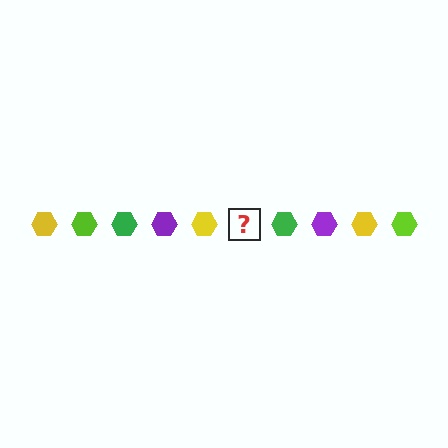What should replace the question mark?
The question mark should be replaced with a lime hexagon.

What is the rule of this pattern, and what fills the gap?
The rule is that the pattern cycles through yellow, lime, green, purple hexagons. The gap should be filled with a lime hexagon.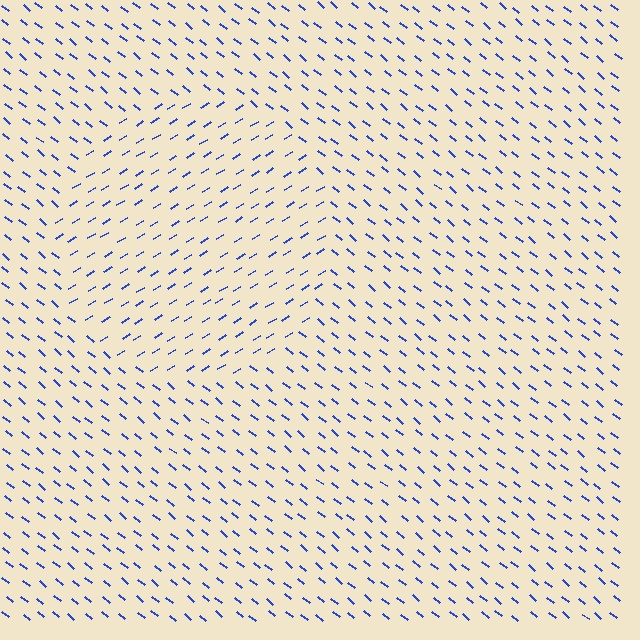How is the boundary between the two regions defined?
The boundary is defined purely by a change in line orientation (approximately 70 degrees difference). All lines are the same color and thickness.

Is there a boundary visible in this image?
Yes, there is a texture boundary formed by a change in line orientation.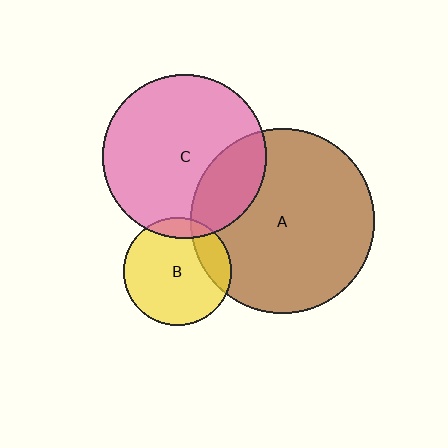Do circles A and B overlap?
Yes.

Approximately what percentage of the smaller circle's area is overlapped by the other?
Approximately 20%.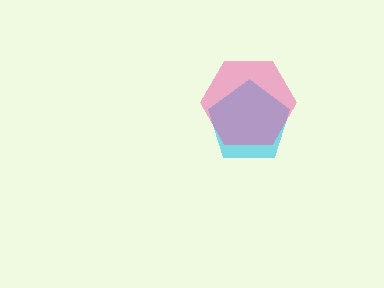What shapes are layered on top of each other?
The layered shapes are: a cyan pentagon, a pink hexagon.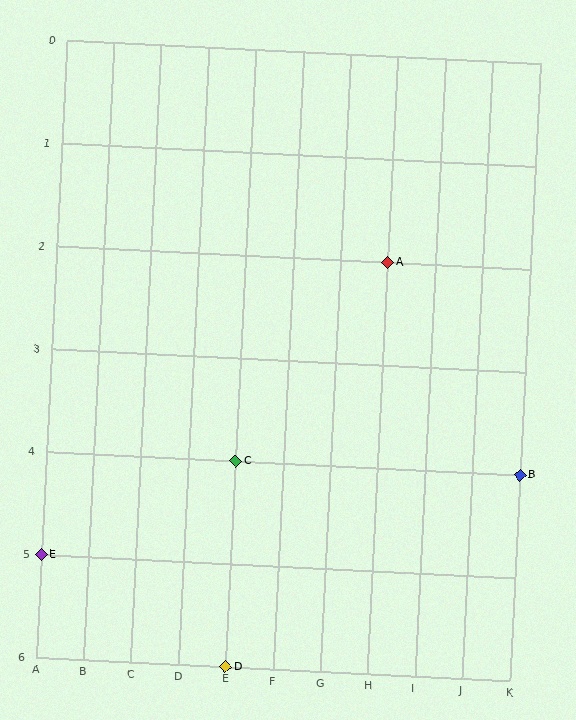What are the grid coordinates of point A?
Point A is at grid coordinates (H, 2).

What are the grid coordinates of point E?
Point E is at grid coordinates (A, 5).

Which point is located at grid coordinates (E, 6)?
Point D is at (E, 6).